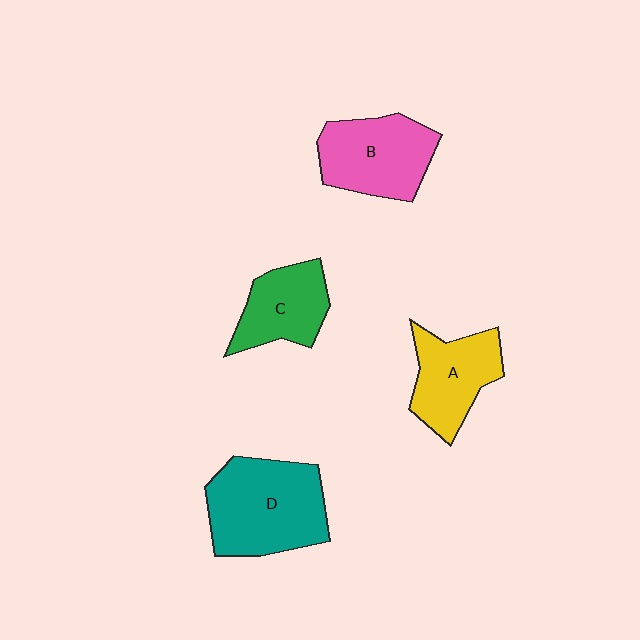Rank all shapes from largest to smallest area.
From largest to smallest: D (teal), B (pink), A (yellow), C (green).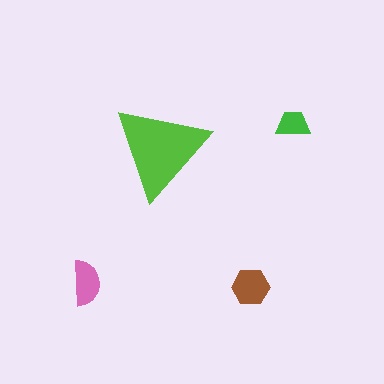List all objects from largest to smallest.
The lime triangle, the brown hexagon, the pink semicircle, the green trapezoid.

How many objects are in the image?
There are 4 objects in the image.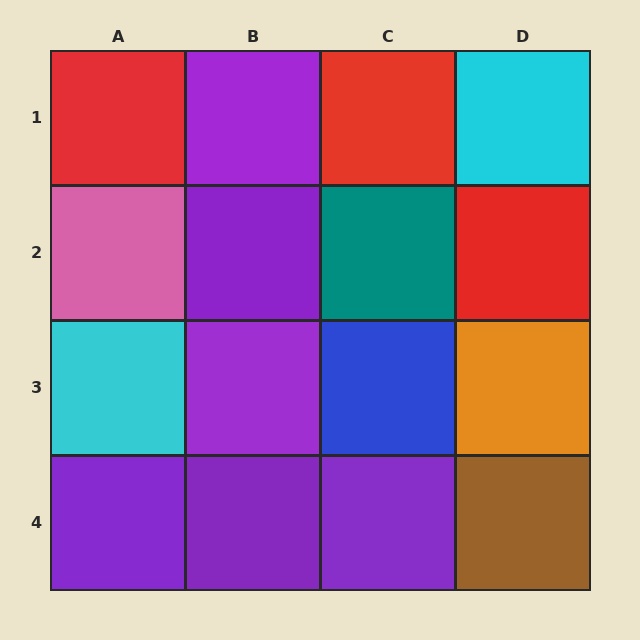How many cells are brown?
1 cell is brown.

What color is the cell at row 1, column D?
Cyan.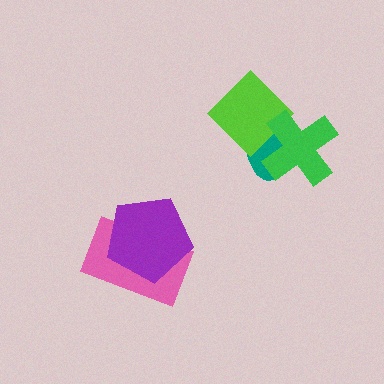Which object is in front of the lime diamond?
The green cross is in front of the lime diamond.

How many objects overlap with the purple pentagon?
1 object overlaps with the purple pentagon.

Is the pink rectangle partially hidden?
Yes, it is partially covered by another shape.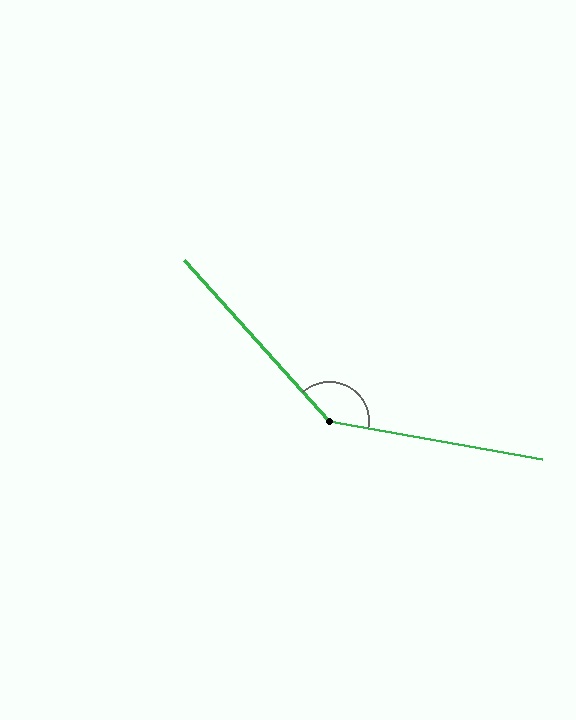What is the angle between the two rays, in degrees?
Approximately 142 degrees.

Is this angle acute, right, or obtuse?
It is obtuse.